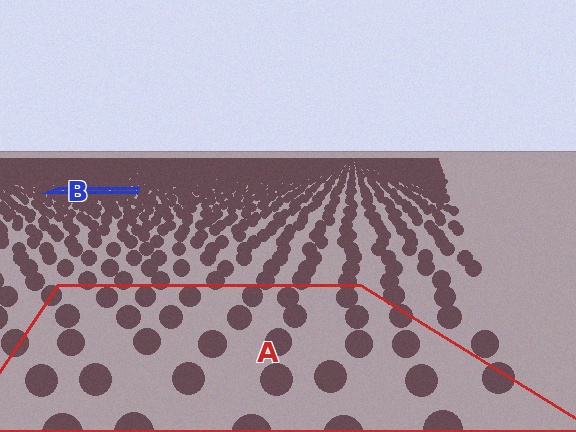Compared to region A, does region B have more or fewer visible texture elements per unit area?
Region B has more texture elements per unit area — they are packed more densely because it is farther away.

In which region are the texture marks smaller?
The texture marks are smaller in region B, because it is farther away.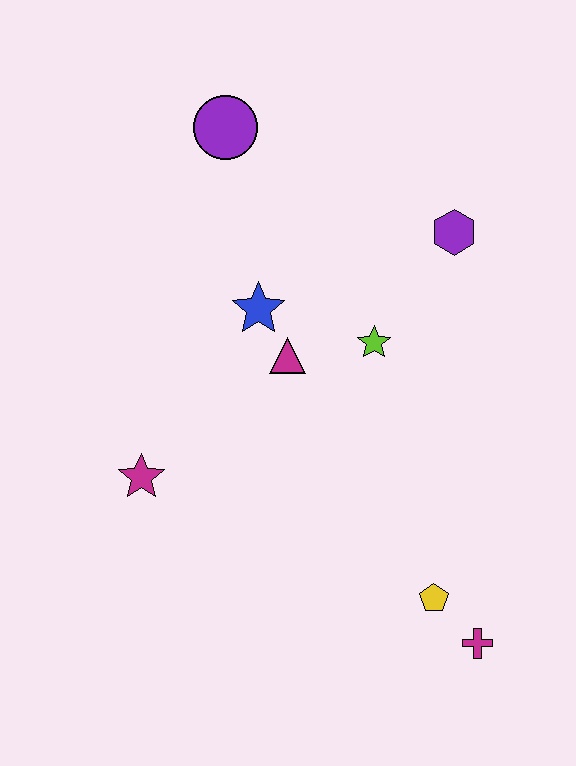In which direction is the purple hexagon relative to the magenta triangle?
The purple hexagon is to the right of the magenta triangle.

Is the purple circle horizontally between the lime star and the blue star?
No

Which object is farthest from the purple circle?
The magenta cross is farthest from the purple circle.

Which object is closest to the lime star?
The magenta triangle is closest to the lime star.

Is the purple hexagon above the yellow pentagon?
Yes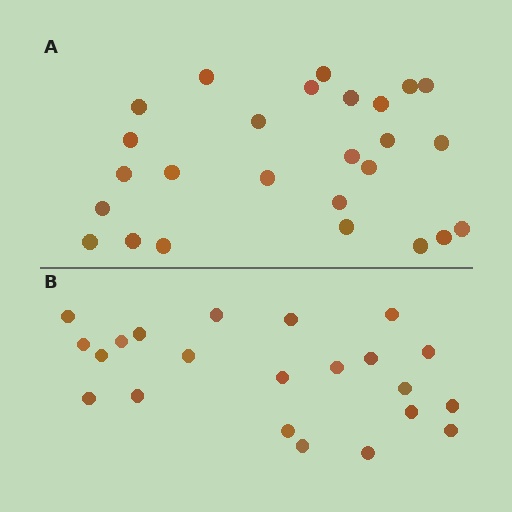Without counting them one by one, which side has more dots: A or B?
Region A (the top region) has more dots.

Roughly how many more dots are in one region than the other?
Region A has about 4 more dots than region B.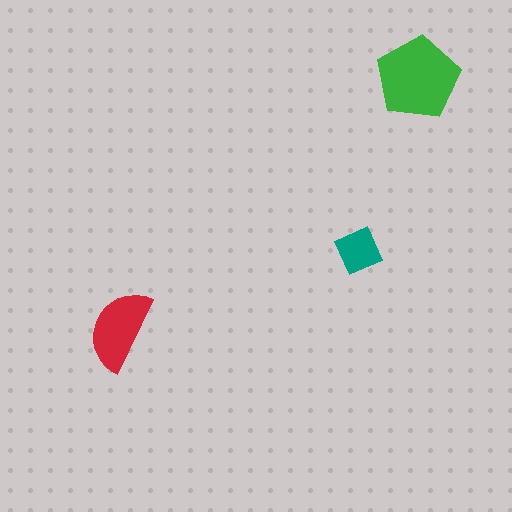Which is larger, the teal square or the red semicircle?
The red semicircle.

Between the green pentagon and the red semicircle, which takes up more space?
The green pentagon.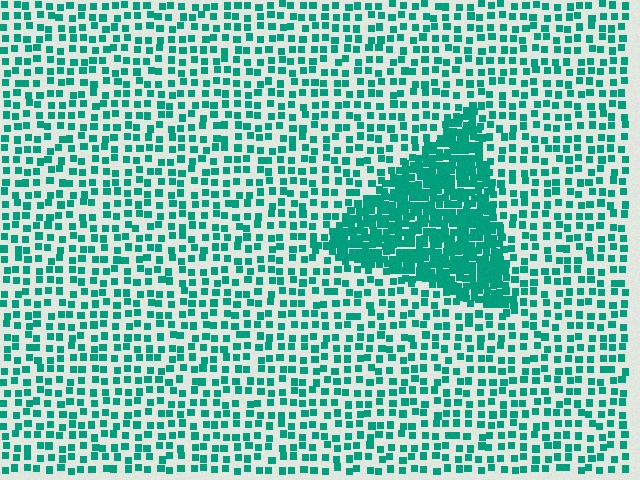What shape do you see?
I see a triangle.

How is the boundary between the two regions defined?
The boundary is defined by a change in element density (approximately 2.7x ratio). All elements are the same color, size, and shape.